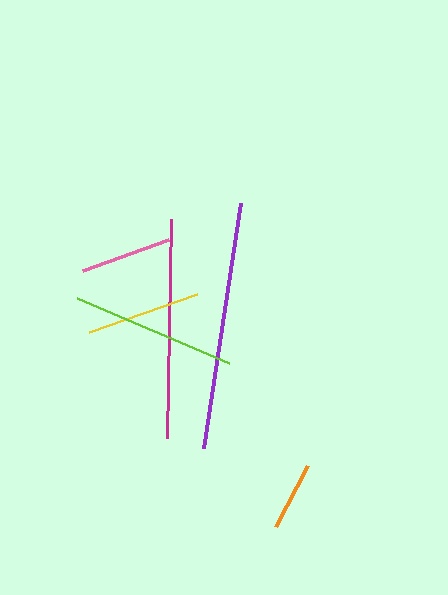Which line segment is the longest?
The purple line is the longest at approximately 247 pixels.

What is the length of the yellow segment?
The yellow segment is approximately 115 pixels long.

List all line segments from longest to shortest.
From longest to shortest: purple, magenta, lime, yellow, pink, orange.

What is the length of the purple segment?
The purple segment is approximately 247 pixels long.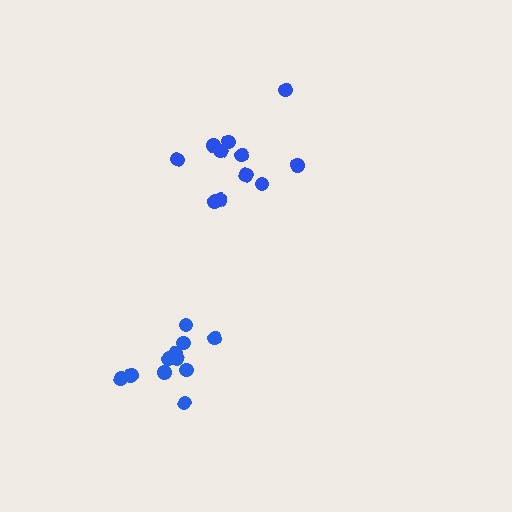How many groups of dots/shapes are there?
There are 2 groups.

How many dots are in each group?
Group 1: 11 dots, Group 2: 11 dots (22 total).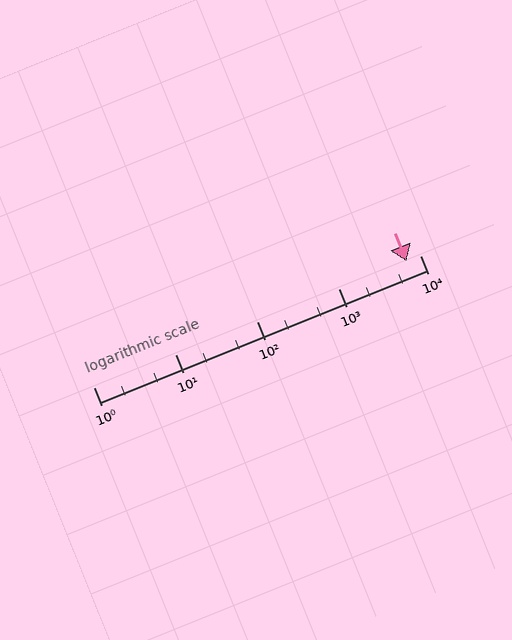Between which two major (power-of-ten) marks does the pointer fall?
The pointer is between 1000 and 10000.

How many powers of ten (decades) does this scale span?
The scale spans 4 decades, from 1 to 10000.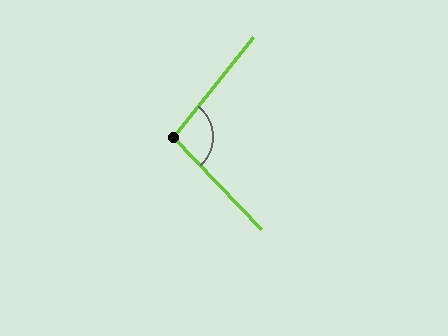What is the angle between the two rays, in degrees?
Approximately 98 degrees.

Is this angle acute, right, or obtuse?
It is obtuse.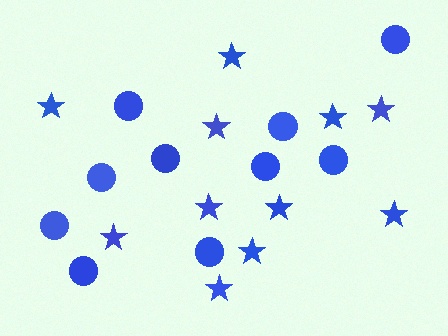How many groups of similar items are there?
There are 2 groups: one group of circles (10) and one group of stars (11).